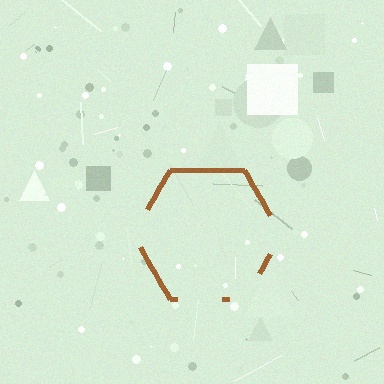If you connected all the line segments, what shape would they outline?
They would outline a hexagon.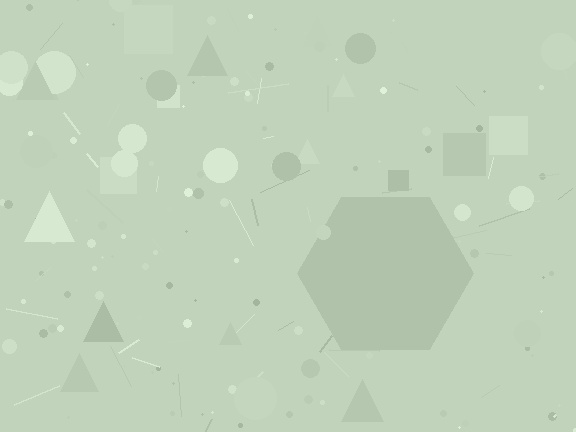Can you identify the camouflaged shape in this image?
The camouflaged shape is a hexagon.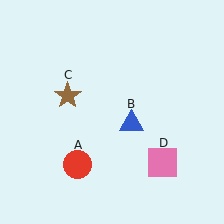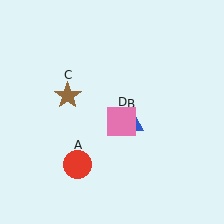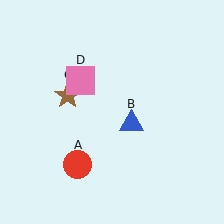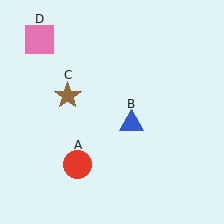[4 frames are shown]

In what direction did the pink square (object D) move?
The pink square (object D) moved up and to the left.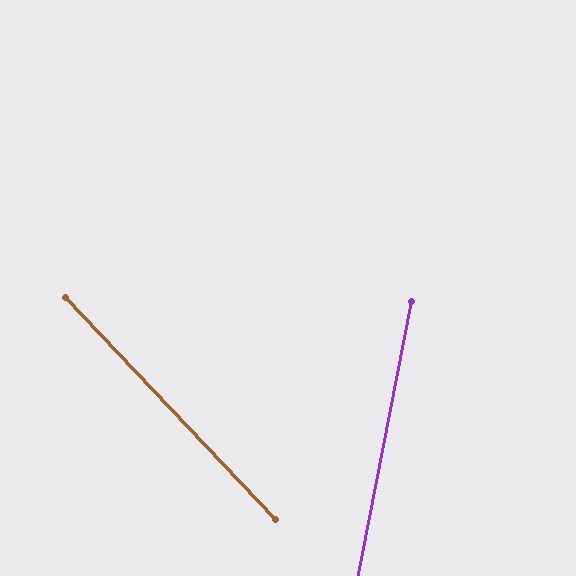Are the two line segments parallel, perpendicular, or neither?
Neither parallel nor perpendicular — they differ by about 54°.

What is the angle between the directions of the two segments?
Approximately 54 degrees.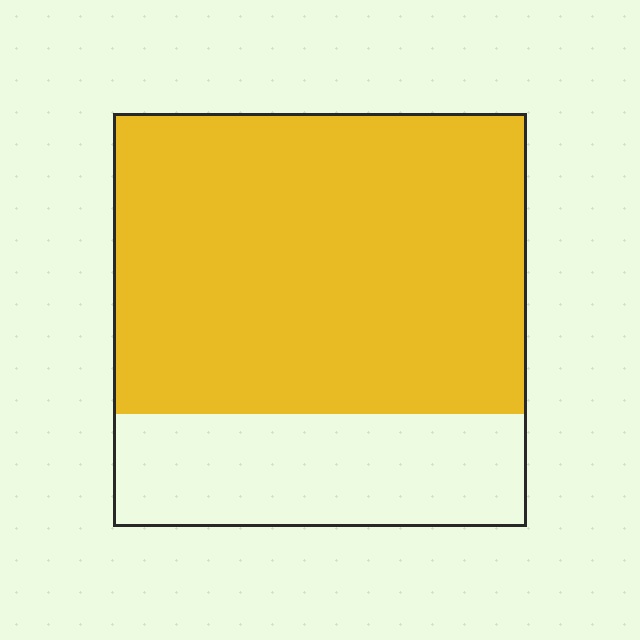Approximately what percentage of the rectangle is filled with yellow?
Approximately 75%.